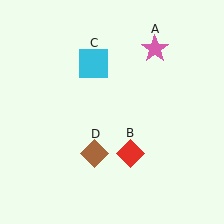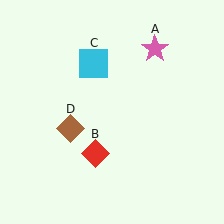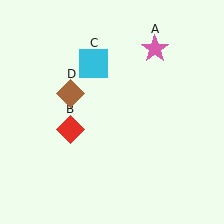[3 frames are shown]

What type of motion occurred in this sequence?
The red diamond (object B), brown diamond (object D) rotated clockwise around the center of the scene.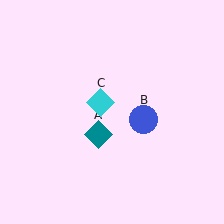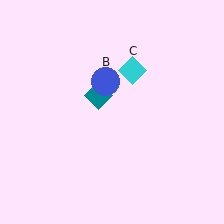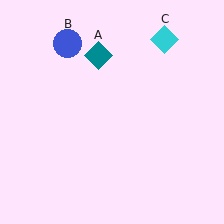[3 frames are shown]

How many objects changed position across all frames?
3 objects changed position: teal diamond (object A), blue circle (object B), cyan diamond (object C).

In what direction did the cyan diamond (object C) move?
The cyan diamond (object C) moved up and to the right.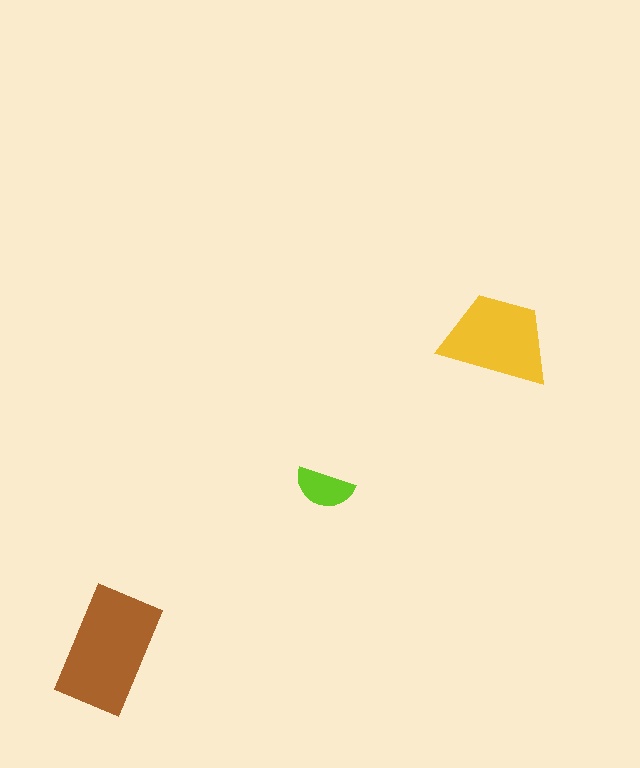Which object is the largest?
The brown rectangle.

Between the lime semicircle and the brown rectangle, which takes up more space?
The brown rectangle.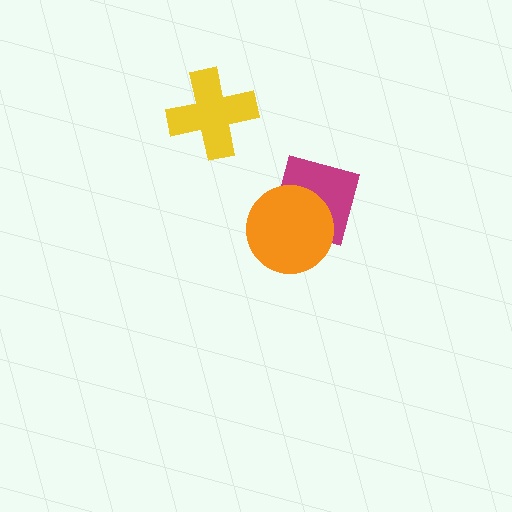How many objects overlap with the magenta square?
1 object overlaps with the magenta square.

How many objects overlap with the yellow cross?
0 objects overlap with the yellow cross.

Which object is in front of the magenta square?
The orange circle is in front of the magenta square.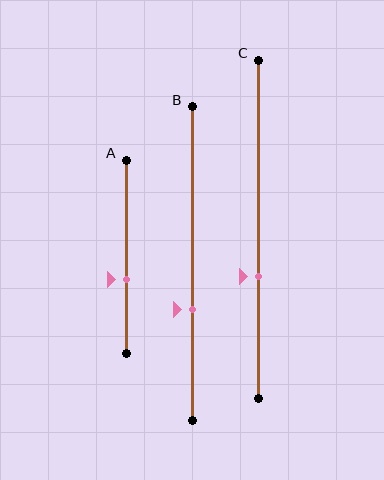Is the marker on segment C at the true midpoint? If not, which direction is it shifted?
No, the marker on segment C is shifted downward by about 14% of the segment length.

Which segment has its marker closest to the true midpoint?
Segment A has its marker closest to the true midpoint.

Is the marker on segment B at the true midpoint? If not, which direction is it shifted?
No, the marker on segment B is shifted downward by about 15% of the segment length.